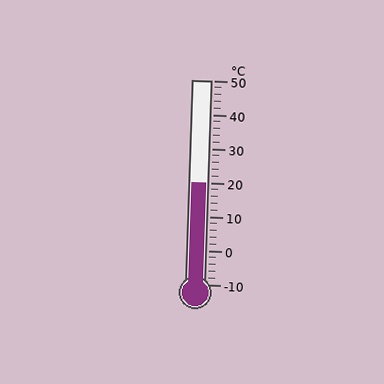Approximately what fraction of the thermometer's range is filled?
The thermometer is filled to approximately 50% of its range.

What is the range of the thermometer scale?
The thermometer scale ranges from -10°C to 50°C.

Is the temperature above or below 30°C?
The temperature is below 30°C.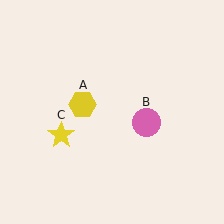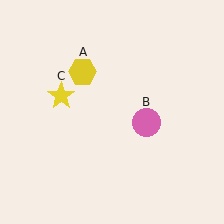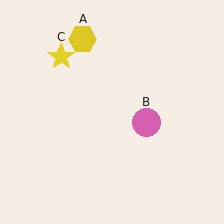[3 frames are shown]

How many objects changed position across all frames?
2 objects changed position: yellow hexagon (object A), yellow star (object C).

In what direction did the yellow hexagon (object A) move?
The yellow hexagon (object A) moved up.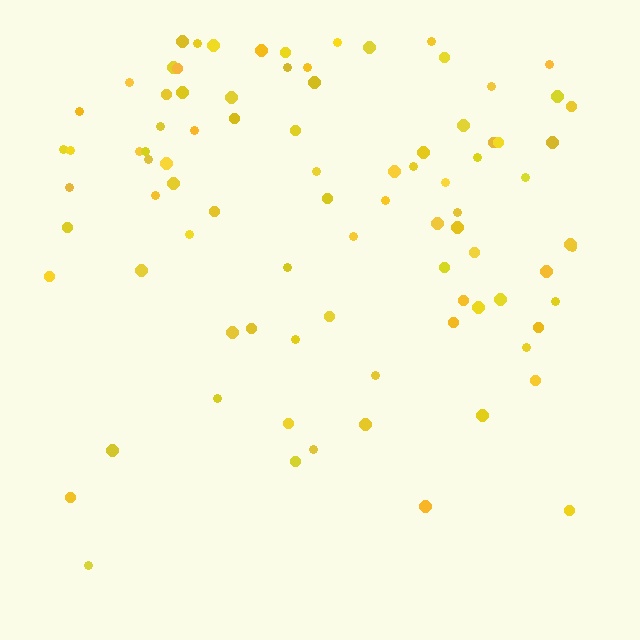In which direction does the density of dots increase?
From bottom to top, with the top side densest.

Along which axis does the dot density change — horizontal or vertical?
Vertical.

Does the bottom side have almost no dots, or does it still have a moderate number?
Still a moderate number, just noticeably fewer than the top.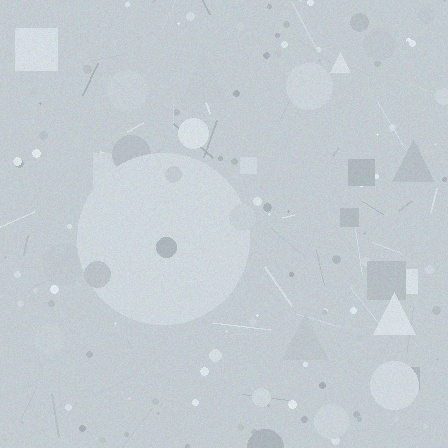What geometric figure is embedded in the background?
A circle is embedded in the background.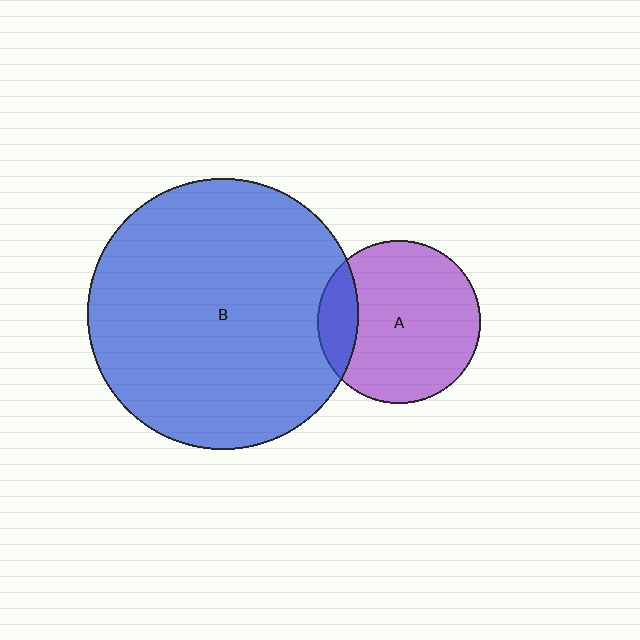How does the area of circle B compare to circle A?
Approximately 2.8 times.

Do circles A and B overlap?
Yes.